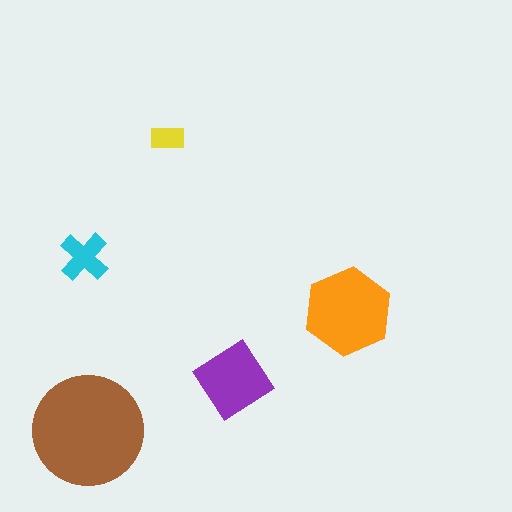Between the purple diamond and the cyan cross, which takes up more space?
The purple diamond.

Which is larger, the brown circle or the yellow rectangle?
The brown circle.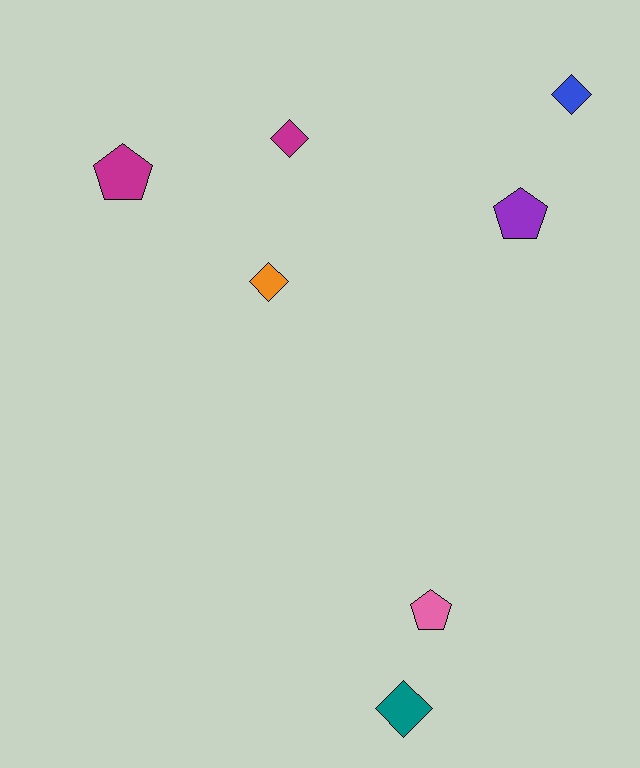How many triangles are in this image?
There are no triangles.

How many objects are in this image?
There are 7 objects.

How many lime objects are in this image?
There are no lime objects.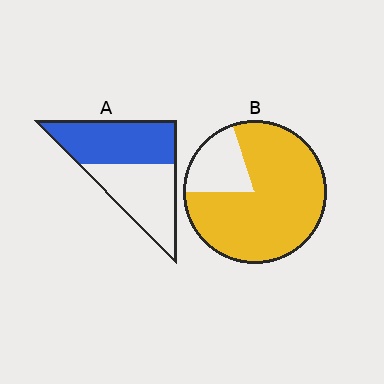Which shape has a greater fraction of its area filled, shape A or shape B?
Shape B.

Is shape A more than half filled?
Roughly half.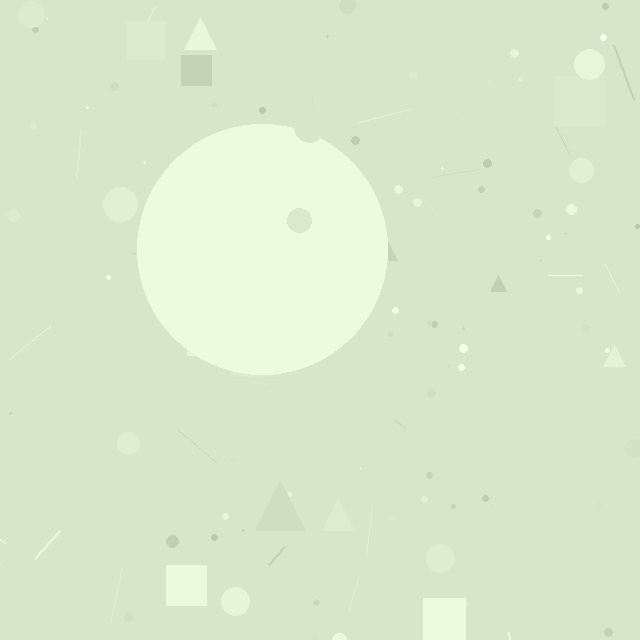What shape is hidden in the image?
A circle is hidden in the image.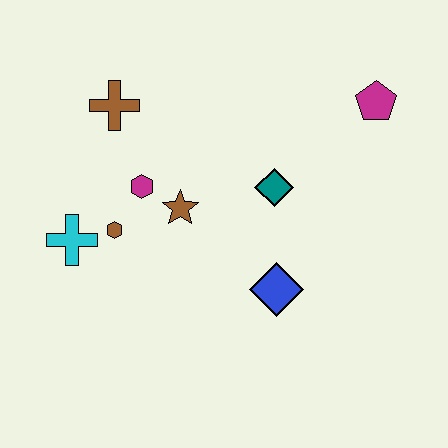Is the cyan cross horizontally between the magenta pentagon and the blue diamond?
No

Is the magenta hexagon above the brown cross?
No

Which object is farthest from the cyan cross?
The magenta pentagon is farthest from the cyan cross.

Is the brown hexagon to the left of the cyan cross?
No